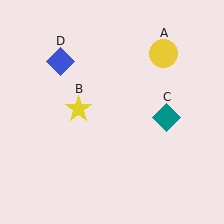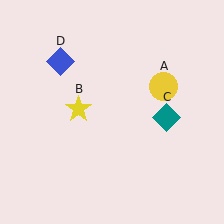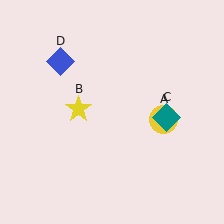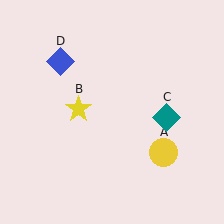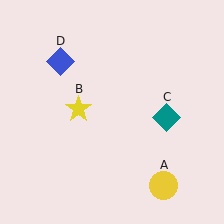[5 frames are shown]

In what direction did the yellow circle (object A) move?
The yellow circle (object A) moved down.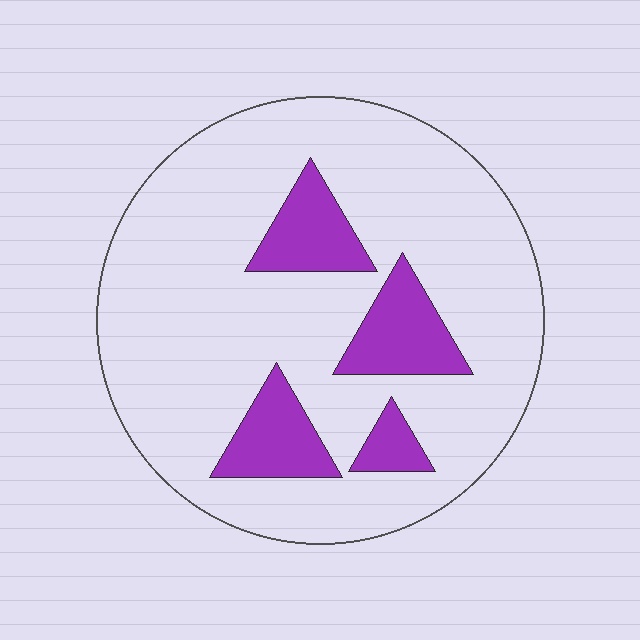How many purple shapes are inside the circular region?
4.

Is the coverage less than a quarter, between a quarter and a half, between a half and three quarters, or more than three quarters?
Less than a quarter.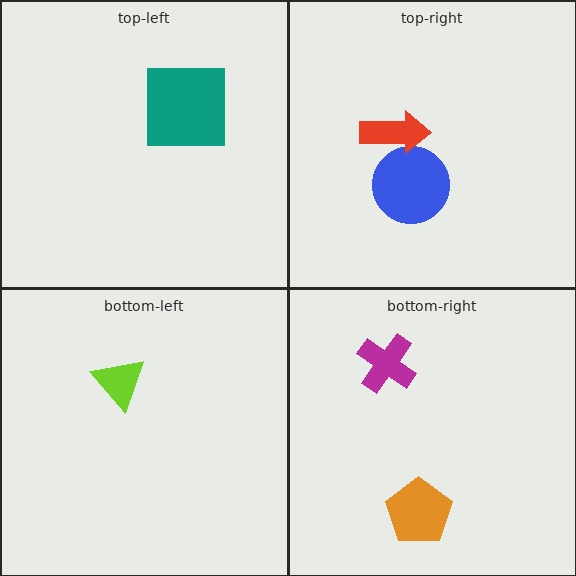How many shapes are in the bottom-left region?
1.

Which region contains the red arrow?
The top-right region.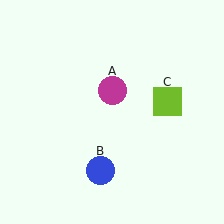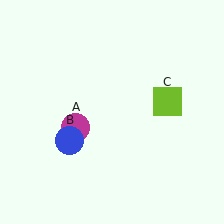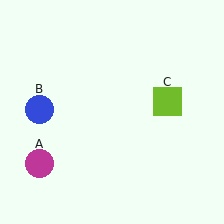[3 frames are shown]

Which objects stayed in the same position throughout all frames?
Lime square (object C) remained stationary.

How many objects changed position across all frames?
2 objects changed position: magenta circle (object A), blue circle (object B).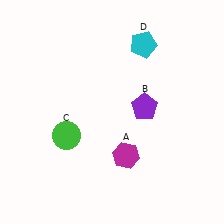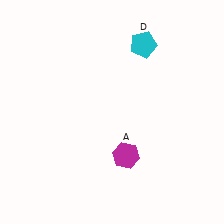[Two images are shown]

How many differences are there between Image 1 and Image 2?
There are 2 differences between the two images.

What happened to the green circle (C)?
The green circle (C) was removed in Image 2. It was in the bottom-left area of Image 1.